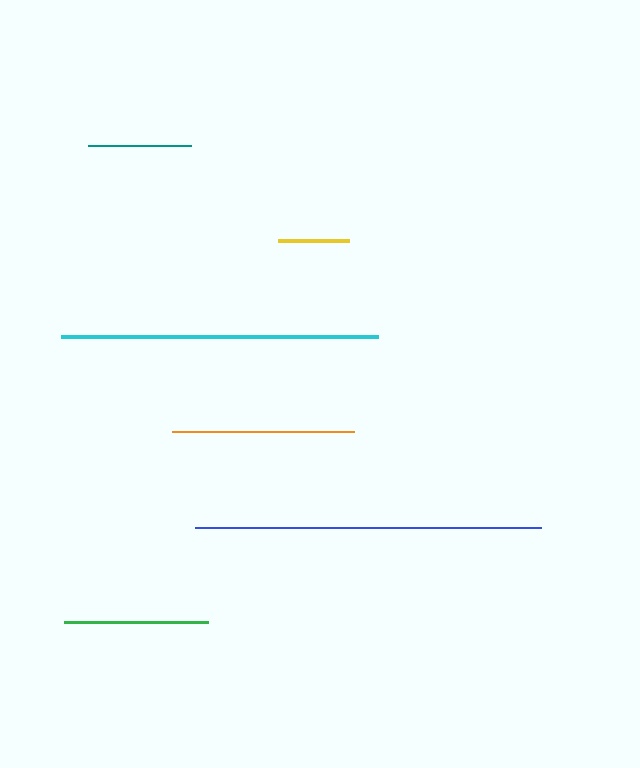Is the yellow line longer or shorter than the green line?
The green line is longer than the yellow line.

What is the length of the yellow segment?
The yellow segment is approximately 70 pixels long.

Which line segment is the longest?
The blue line is the longest at approximately 345 pixels.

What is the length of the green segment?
The green segment is approximately 144 pixels long.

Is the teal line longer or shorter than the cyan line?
The cyan line is longer than the teal line.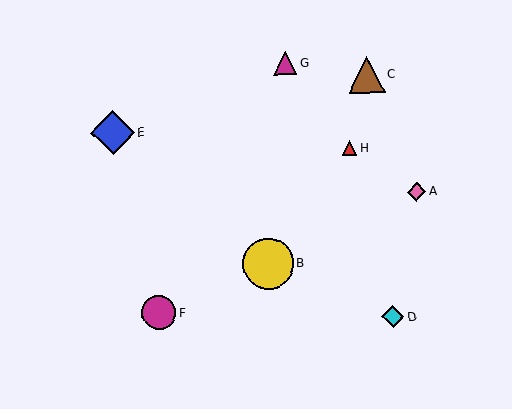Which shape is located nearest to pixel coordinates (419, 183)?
The pink diamond (labeled A) at (416, 192) is nearest to that location.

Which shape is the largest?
The yellow circle (labeled B) is the largest.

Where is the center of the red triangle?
The center of the red triangle is at (349, 148).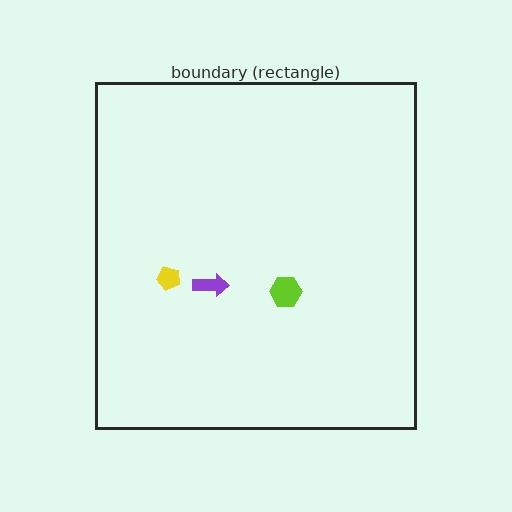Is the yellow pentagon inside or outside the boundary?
Inside.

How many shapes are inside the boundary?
3 inside, 0 outside.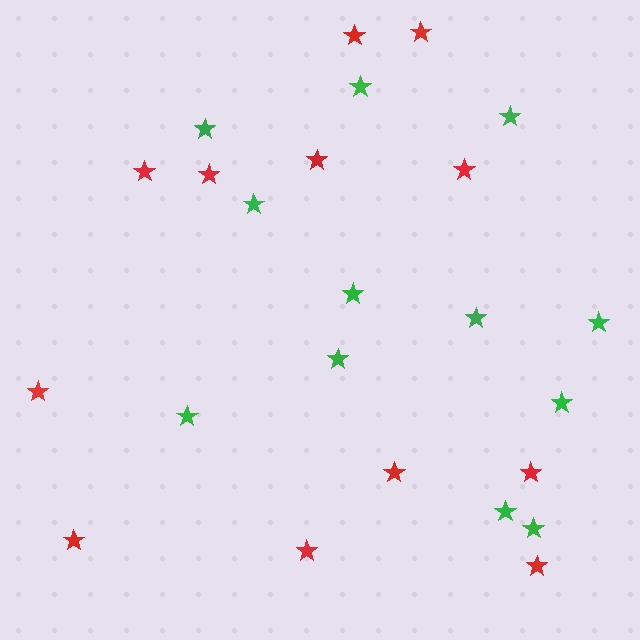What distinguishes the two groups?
There are 2 groups: one group of green stars (12) and one group of red stars (12).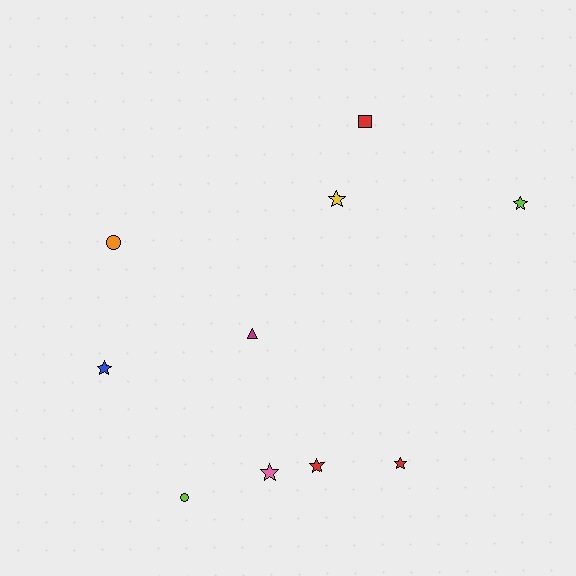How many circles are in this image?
There are 2 circles.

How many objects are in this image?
There are 10 objects.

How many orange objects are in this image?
There is 1 orange object.